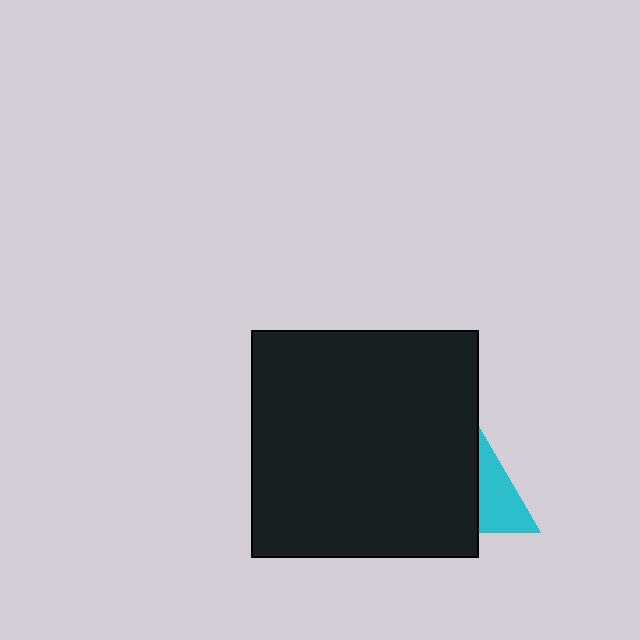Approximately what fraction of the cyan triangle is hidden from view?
Roughly 58% of the cyan triangle is hidden behind the black square.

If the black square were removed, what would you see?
You would see the complete cyan triangle.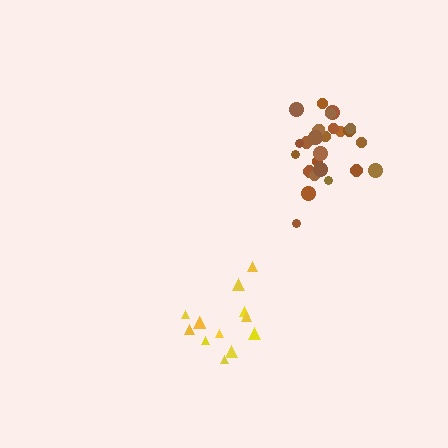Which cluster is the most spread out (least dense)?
Yellow.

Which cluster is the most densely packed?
Brown.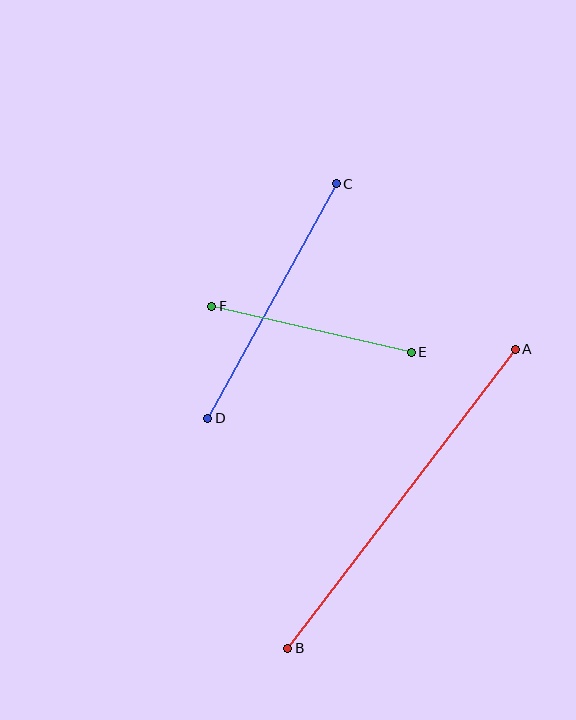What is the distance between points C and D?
The distance is approximately 267 pixels.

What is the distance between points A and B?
The distance is approximately 376 pixels.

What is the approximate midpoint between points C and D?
The midpoint is at approximately (272, 301) pixels.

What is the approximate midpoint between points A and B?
The midpoint is at approximately (401, 499) pixels.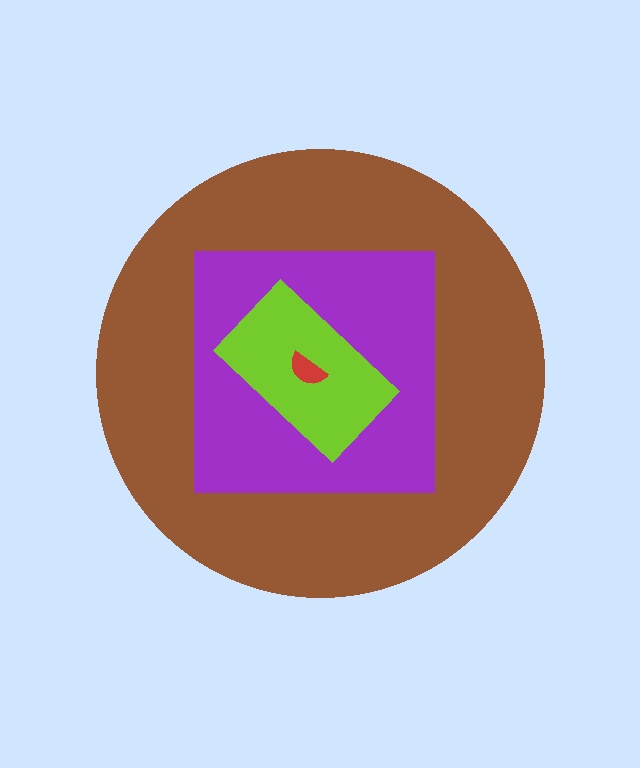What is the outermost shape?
The brown circle.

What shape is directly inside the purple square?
The lime rectangle.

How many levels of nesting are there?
4.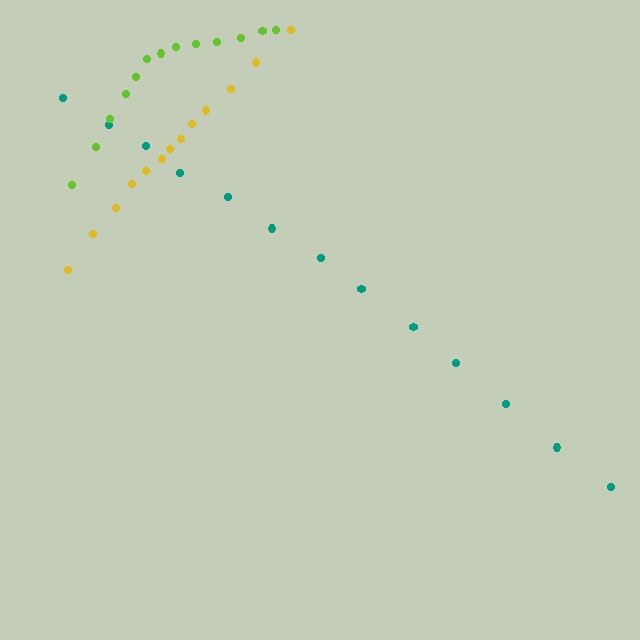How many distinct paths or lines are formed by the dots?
There are 3 distinct paths.